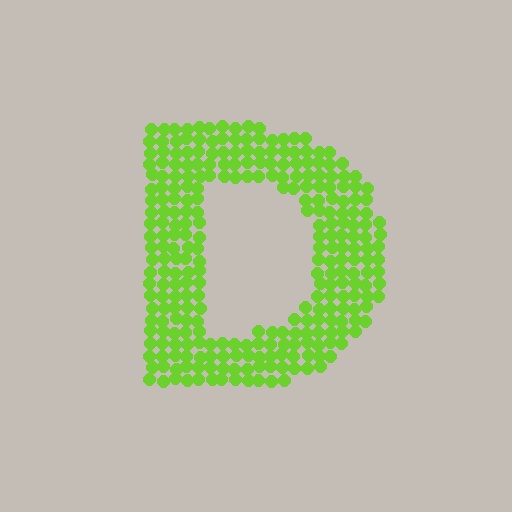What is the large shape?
The large shape is the letter D.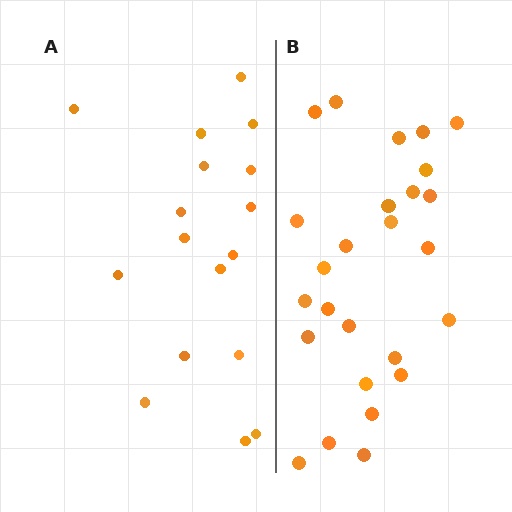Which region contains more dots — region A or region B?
Region B (the right region) has more dots.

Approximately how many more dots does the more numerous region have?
Region B has roughly 8 or so more dots than region A.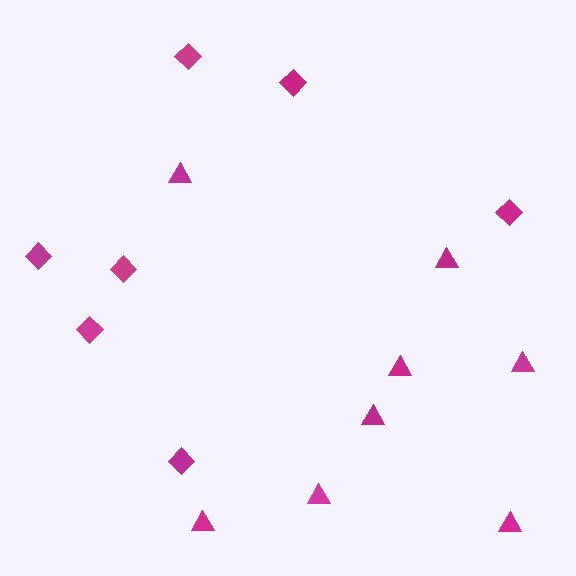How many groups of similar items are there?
There are 2 groups: one group of diamonds (7) and one group of triangles (8).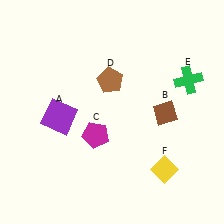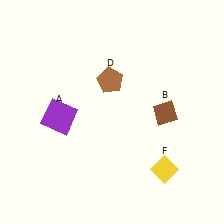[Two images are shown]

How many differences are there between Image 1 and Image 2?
There are 2 differences between the two images.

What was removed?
The green cross (E), the magenta pentagon (C) were removed in Image 2.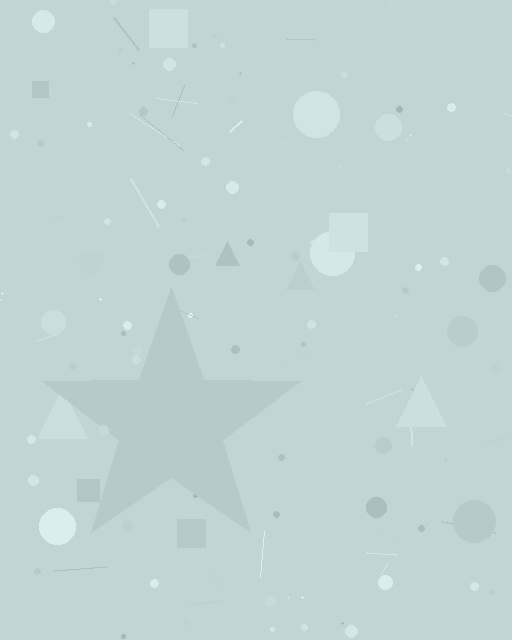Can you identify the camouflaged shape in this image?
The camouflaged shape is a star.